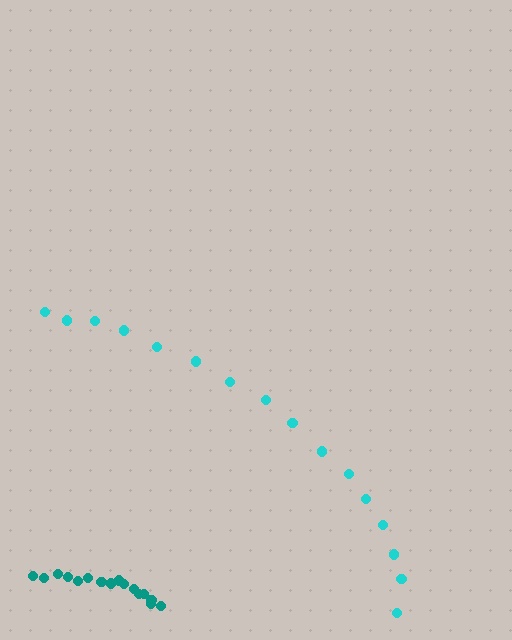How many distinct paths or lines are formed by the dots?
There are 2 distinct paths.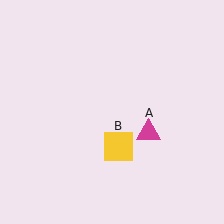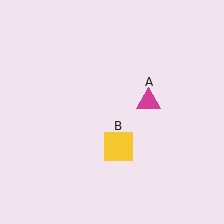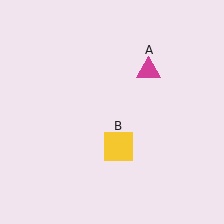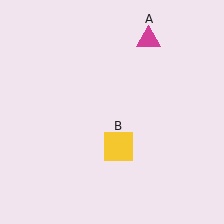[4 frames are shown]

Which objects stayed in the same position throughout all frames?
Yellow square (object B) remained stationary.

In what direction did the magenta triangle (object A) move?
The magenta triangle (object A) moved up.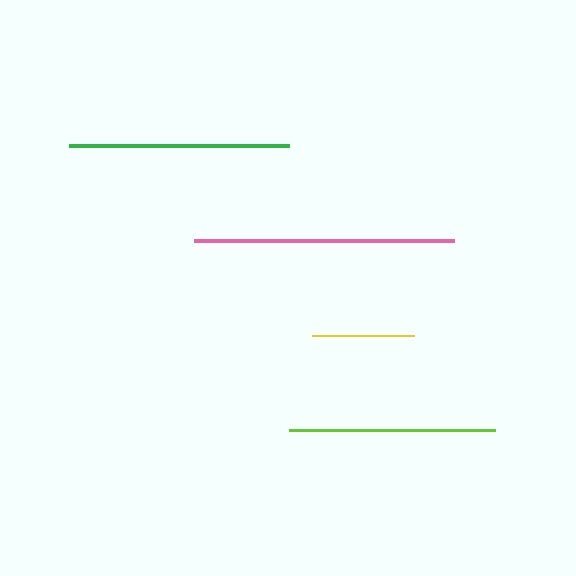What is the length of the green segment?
The green segment is approximately 221 pixels long.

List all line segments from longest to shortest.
From longest to shortest: pink, green, lime, yellow.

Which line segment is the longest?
The pink line is the longest at approximately 260 pixels.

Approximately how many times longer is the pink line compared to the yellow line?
The pink line is approximately 2.6 times the length of the yellow line.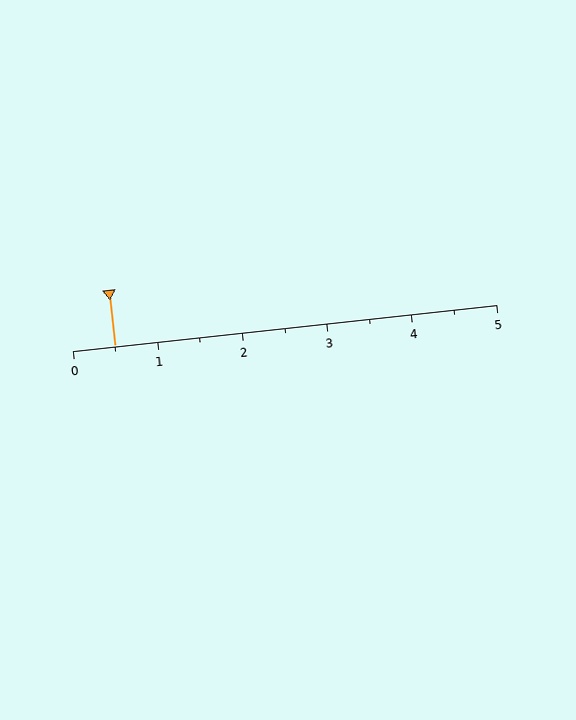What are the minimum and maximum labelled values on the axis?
The axis runs from 0 to 5.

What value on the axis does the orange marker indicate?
The marker indicates approximately 0.5.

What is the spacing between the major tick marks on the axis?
The major ticks are spaced 1 apart.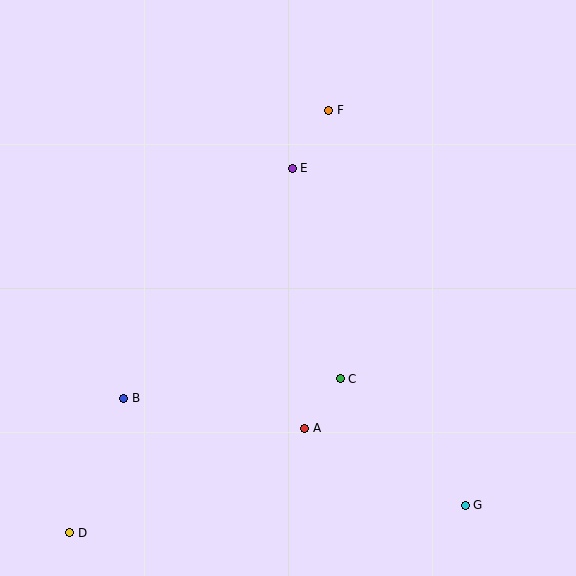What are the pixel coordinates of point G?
Point G is at (465, 505).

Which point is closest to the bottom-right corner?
Point G is closest to the bottom-right corner.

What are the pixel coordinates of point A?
Point A is at (305, 428).